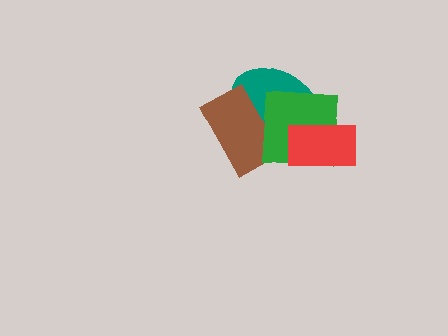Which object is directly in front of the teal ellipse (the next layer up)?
The brown rectangle is directly in front of the teal ellipse.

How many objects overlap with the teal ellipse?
3 objects overlap with the teal ellipse.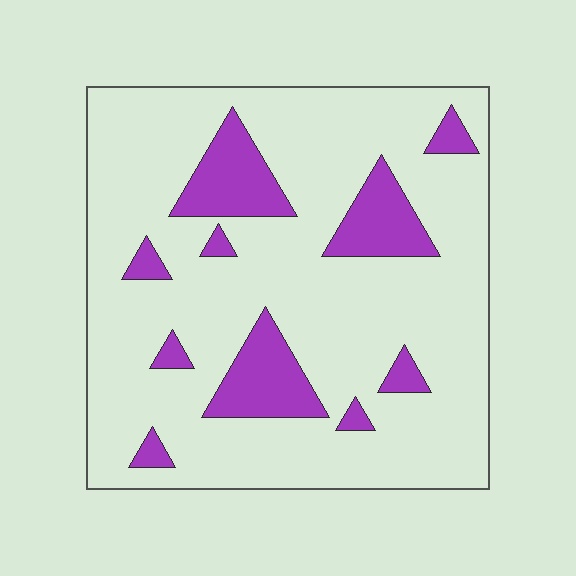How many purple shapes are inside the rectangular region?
10.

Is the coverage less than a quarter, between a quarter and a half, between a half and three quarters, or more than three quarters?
Less than a quarter.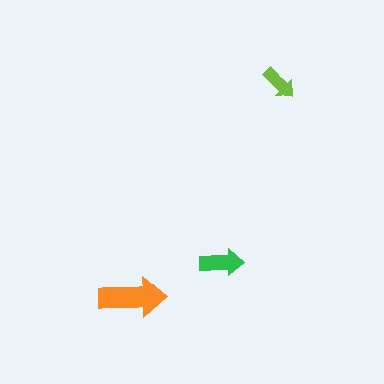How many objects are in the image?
There are 3 objects in the image.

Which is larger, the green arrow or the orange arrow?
The orange one.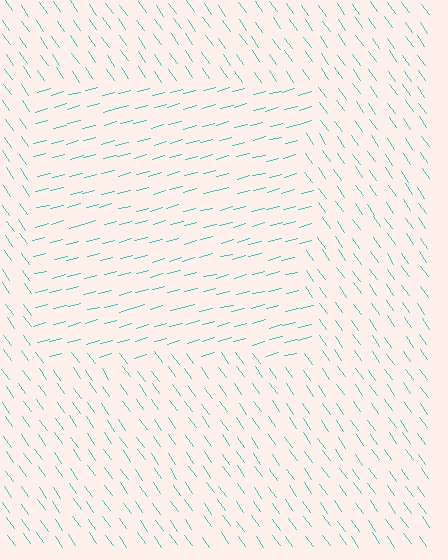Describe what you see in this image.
The image is filled with small cyan line segments. A rectangle region in the image has lines oriented differently from the surrounding lines, creating a visible texture boundary.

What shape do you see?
I see a rectangle.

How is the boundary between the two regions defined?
The boundary is defined purely by a change in line orientation (approximately 70 degrees difference). All lines are the same color and thickness.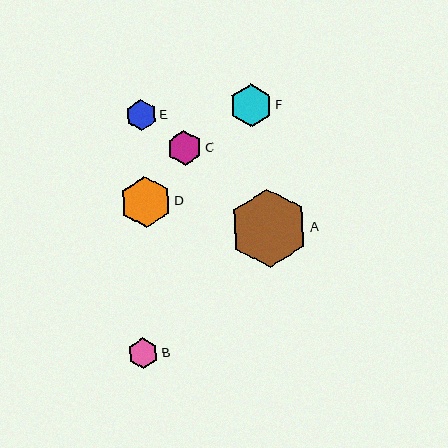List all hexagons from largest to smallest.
From largest to smallest: A, D, F, C, E, B.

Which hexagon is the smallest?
Hexagon B is the smallest with a size of approximately 30 pixels.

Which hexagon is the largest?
Hexagon A is the largest with a size of approximately 79 pixels.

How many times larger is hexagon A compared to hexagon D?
Hexagon A is approximately 1.5 times the size of hexagon D.